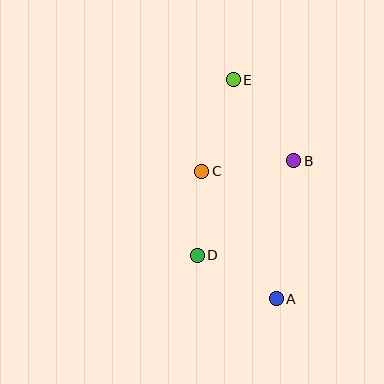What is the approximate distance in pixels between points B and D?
The distance between B and D is approximately 135 pixels.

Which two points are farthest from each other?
Points A and E are farthest from each other.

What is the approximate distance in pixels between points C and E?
The distance between C and E is approximately 97 pixels.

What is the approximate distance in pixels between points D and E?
The distance between D and E is approximately 179 pixels.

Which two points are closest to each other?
Points C and D are closest to each other.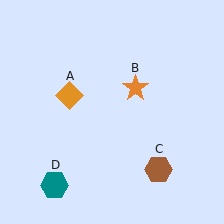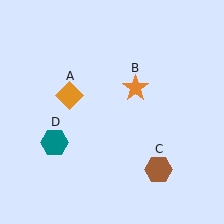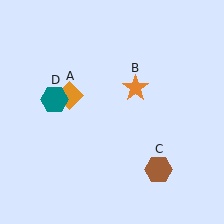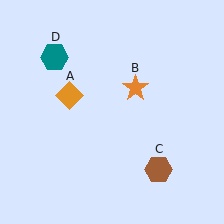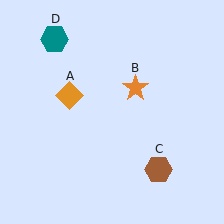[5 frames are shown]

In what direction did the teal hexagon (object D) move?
The teal hexagon (object D) moved up.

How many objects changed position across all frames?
1 object changed position: teal hexagon (object D).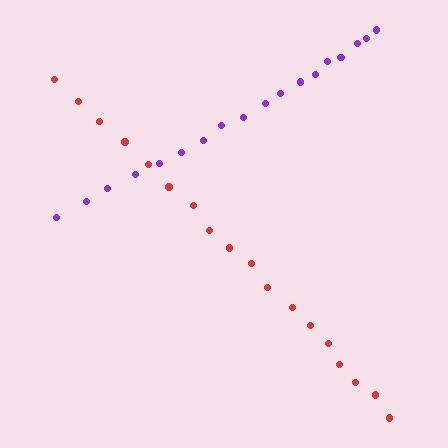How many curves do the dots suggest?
There are 2 distinct paths.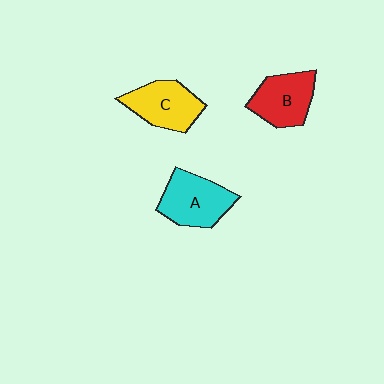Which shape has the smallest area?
Shape B (red).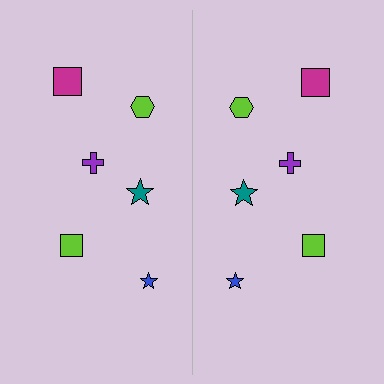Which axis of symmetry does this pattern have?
The pattern has a vertical axis of symmetry running through the center of the image.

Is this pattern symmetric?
Yes, this pattern has bilateral (reflection) symmetry.